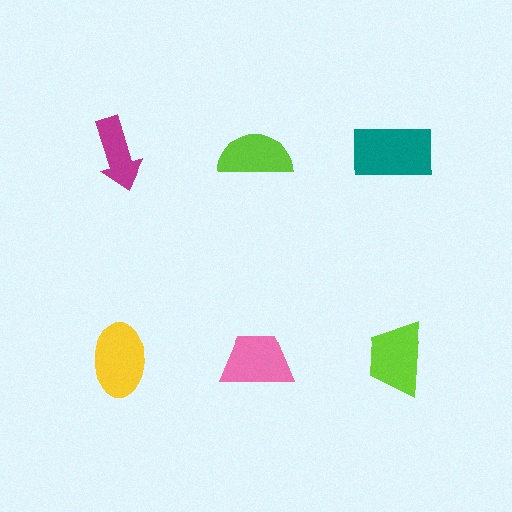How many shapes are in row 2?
3 shapes.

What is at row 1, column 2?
A lime semicircle.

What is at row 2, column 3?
A lime trapezoid.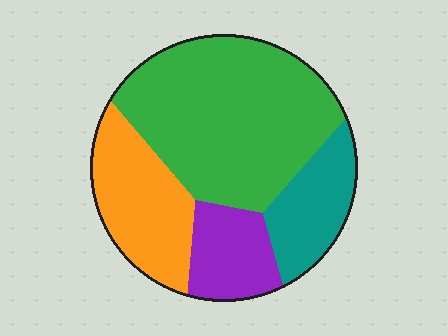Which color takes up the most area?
Green, at roughly 50%.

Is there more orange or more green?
Green.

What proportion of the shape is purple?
Purple covers 14% of the shape.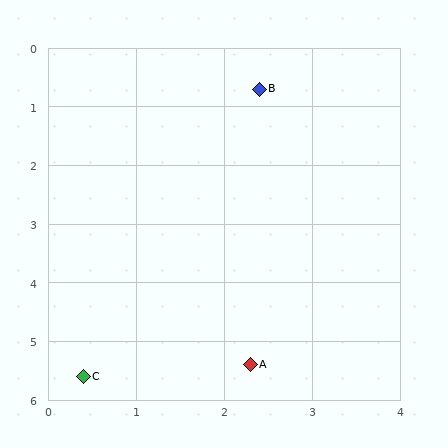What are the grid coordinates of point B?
Point B is at approximately (2.4, 0.7).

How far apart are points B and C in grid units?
Points B and C are about 5.3 grid units apart.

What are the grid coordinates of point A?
Point A is at approximately (2.3, 5.4).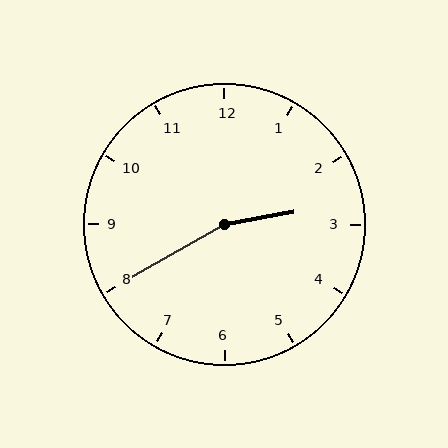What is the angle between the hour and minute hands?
Approximately 160 degrees.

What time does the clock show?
2:40.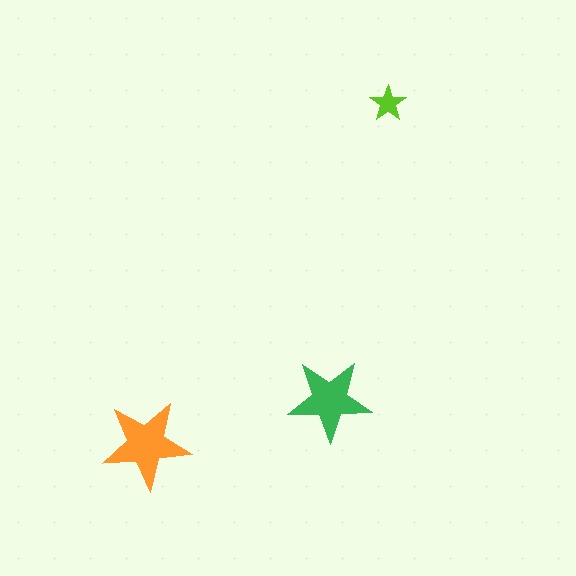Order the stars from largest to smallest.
the orange one, the green one, the lime one.